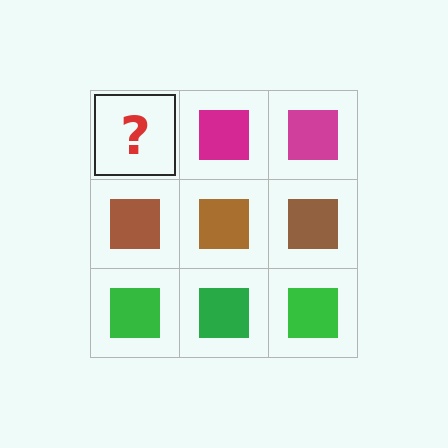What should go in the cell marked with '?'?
The missing cell should contain a magenta square.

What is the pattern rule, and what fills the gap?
The rule is that each row has a consistent color. The gap should be filled with a magenta square.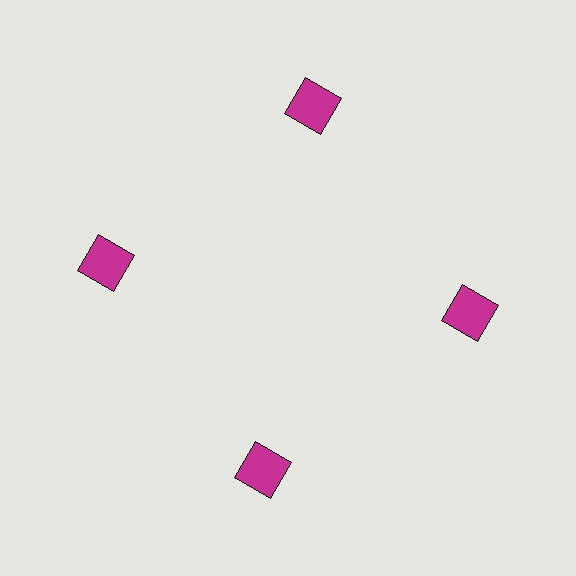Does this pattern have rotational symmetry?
Yes, this pattern has 4-fold rotational symmetry. It looks the same after rotating 90 degrees around the center.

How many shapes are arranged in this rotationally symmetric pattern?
There are 4 shapes, arranged in 4 groups of 1.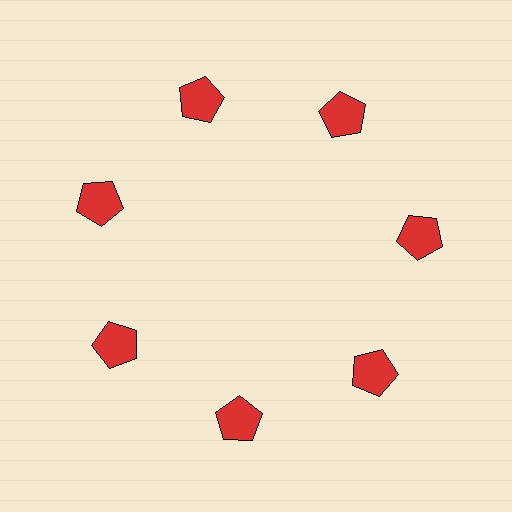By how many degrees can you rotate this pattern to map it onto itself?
The pattern maps onto itself every 51 degrees of rotation.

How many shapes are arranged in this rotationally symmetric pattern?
There are 7 shapes, arranged in 7 groups of 1.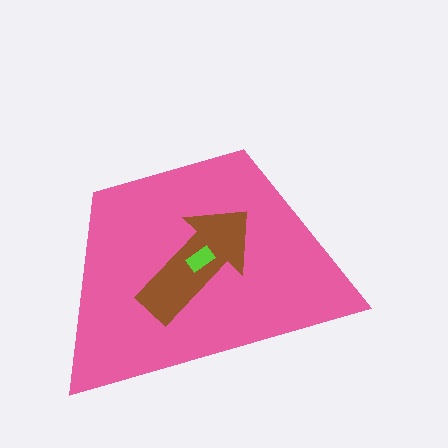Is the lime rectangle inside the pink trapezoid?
Yes.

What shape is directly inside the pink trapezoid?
The brown arrow.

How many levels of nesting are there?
3.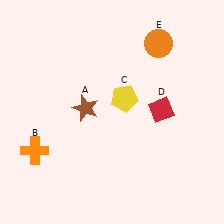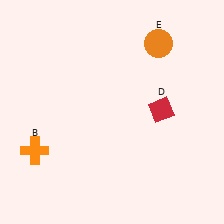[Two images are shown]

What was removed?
The yellow pentagon (C), the brown star (A) were removed in Image 2.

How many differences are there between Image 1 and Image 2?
There are 2 differences between the two images.